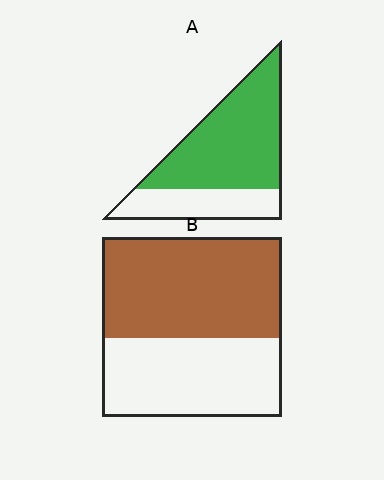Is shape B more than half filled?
Yes.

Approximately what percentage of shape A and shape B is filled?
A is approximately 70% and B is approximately 55%.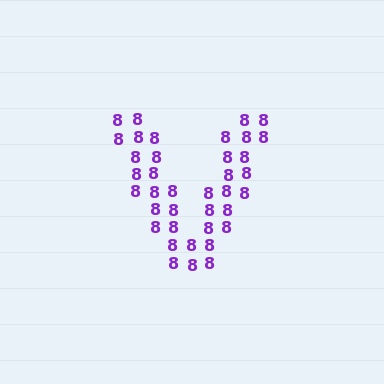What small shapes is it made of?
It is made of small digit 8's.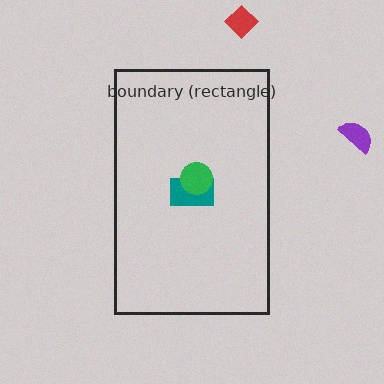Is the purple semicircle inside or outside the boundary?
Outside.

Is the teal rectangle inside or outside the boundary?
Inside.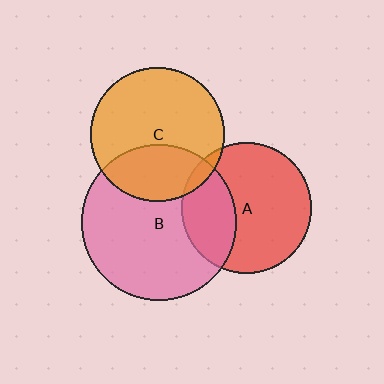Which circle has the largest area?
Circle B (pink).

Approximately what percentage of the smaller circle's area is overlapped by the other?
Approximately 30%.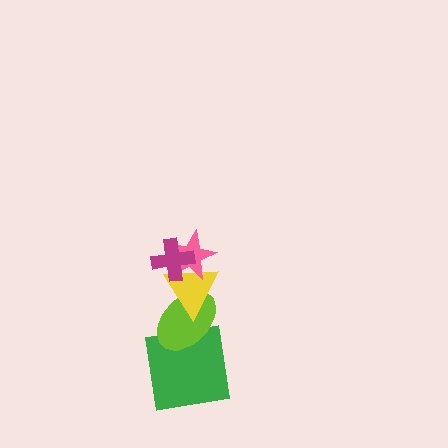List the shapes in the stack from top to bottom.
From top to bottom: the magenta cross, the pink star, the yellow triangle, the lime ellipse, the green square.